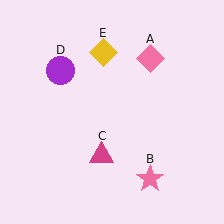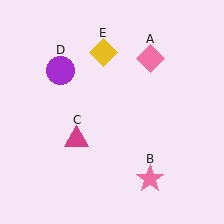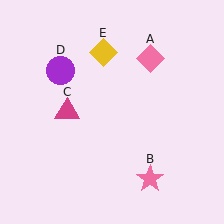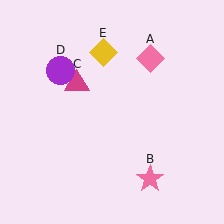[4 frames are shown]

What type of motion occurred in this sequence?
The magenta triangle (object C) rotated clockwise around the center of the scene.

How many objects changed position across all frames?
1 object changed position: magenta triangle (object C).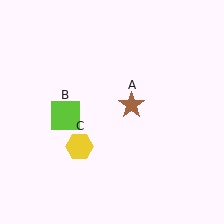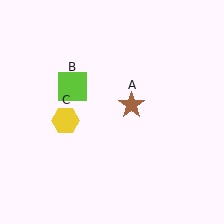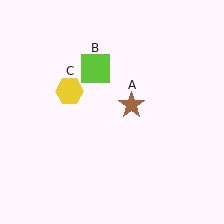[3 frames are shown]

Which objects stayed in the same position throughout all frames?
Brown star (object A) remained stationary.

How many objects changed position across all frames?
2 objects changed position: lime square (object B), yellow hexagon (object C).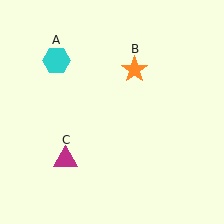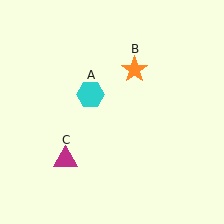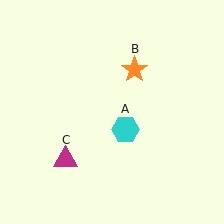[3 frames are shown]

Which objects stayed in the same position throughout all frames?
Orange star (object B) and magenta triangle (object C) remained stationary.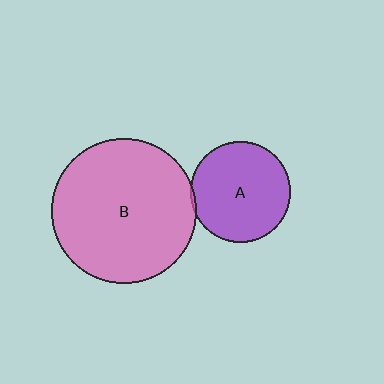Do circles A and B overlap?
Yes.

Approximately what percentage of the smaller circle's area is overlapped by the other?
Approximately 5%.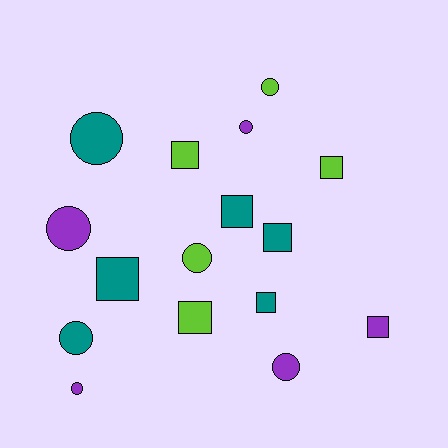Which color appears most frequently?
Teal, with 6 objects.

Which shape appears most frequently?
Square, with 8 objects.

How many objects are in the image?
There are 16 objects.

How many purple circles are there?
There are 4 purple circles.